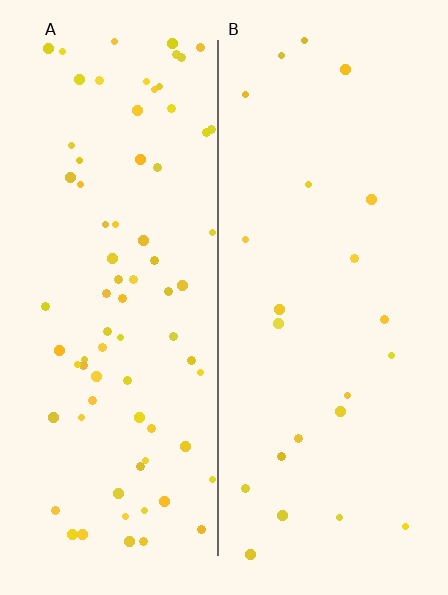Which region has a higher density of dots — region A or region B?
A (the left).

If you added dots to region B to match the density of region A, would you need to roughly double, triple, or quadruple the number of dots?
Approximately triple.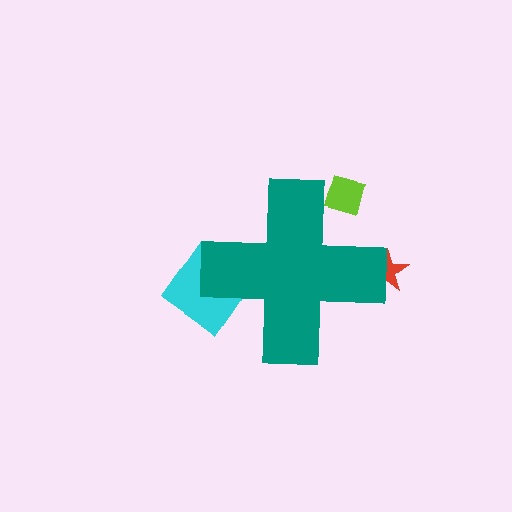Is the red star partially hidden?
Yes, the red star is partially hidden behind the teal cross.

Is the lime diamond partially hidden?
Yes, the lime diamond is partially hidden behind the teal cross.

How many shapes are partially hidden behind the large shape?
3 shapes are partially hidden.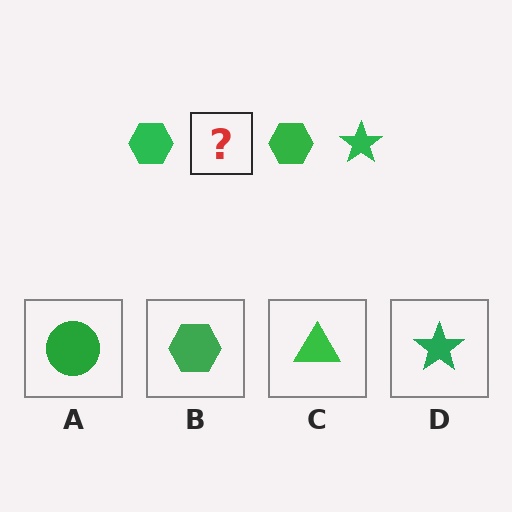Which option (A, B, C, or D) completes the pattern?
D.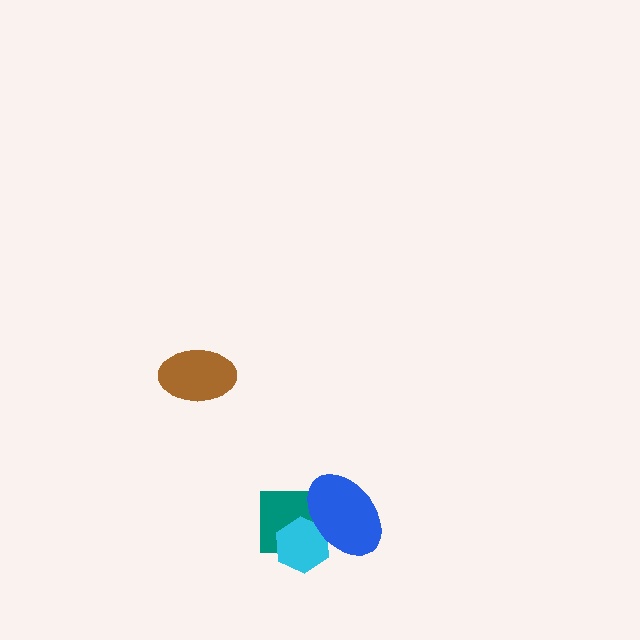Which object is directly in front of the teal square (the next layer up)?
The cyan hexagon is directly in front of the teal square.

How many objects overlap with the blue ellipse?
2 objects overlap with the blue ellipse.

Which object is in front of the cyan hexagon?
The blue ellipse is in front of the cyan hexagon.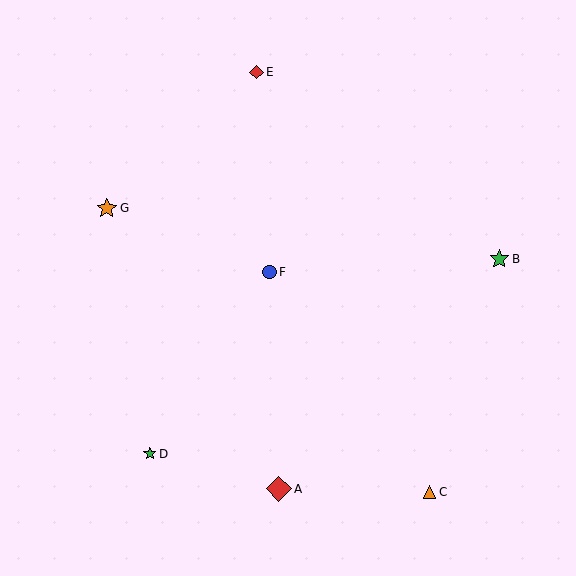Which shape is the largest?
The red diamond (labeled A) is the largest.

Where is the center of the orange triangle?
The center of the orange triangle is at (430, 492).